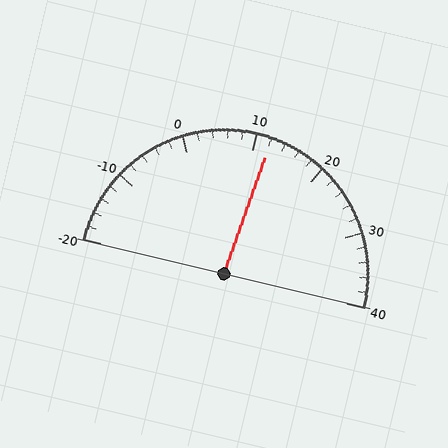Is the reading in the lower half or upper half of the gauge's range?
The reading is in the upper half of the range (-20 to 40).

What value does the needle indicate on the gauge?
The needle indicates approximately 12.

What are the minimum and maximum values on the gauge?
The gauge ranges from -20 to 40.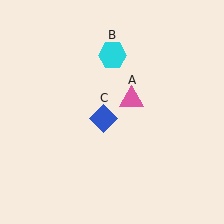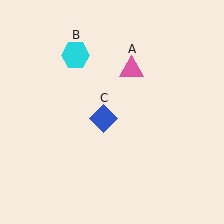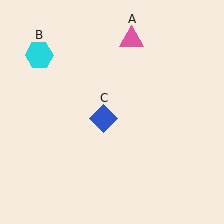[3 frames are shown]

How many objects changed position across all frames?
2 objects changed position: pink triangle (object A), cyan hexagon (object B).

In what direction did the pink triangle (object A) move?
The pink triangle (object A) moved up.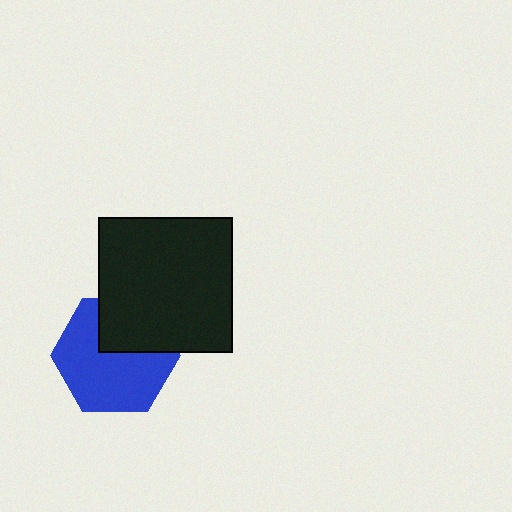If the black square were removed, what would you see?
You would see the complete blue hexagon.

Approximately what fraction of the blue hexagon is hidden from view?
Roughly 33% of the blue hexagon is hidden behind the black square.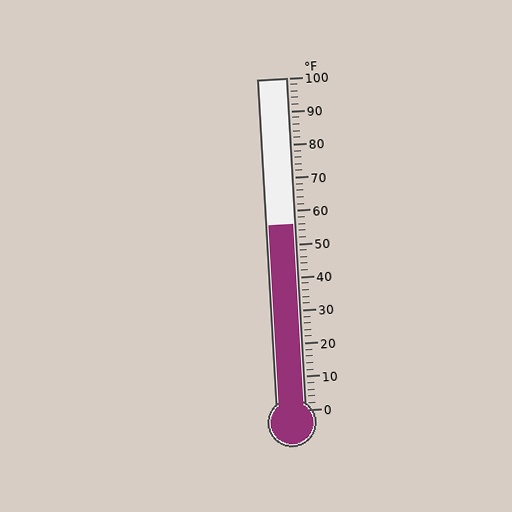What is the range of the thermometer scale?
The thermometer scale ranges from 0°F to 100°F.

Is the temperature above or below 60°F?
The temperature is below 60°F.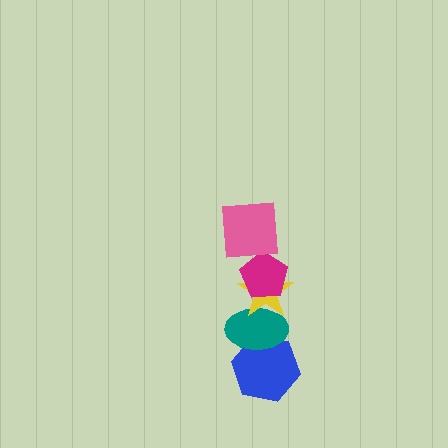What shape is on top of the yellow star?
The magenta pentagon is on top of the yellow star.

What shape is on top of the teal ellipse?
The yellow star is on top of the teal ellipse.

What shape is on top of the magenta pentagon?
The pink square is on top of the magenta pentagon.